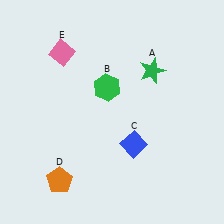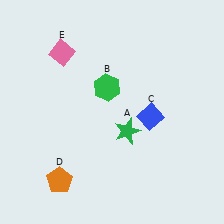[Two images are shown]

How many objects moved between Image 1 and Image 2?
2 objects moved between the two images.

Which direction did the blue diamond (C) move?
The blue diamond (C) moved up.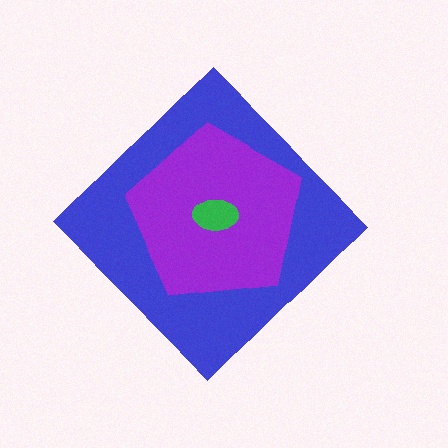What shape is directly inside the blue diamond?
The purple pentagon.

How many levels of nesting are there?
3.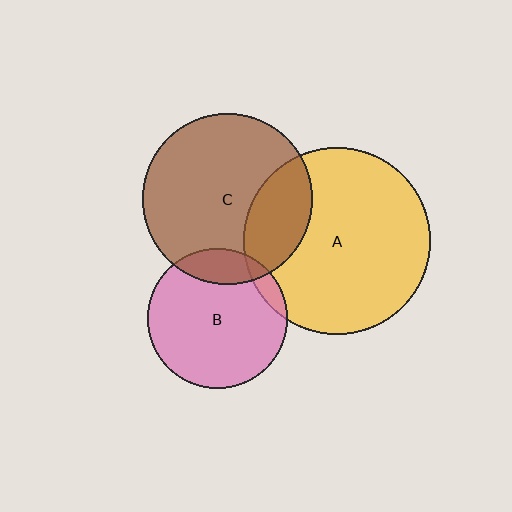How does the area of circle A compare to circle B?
Approximately 1.8 times.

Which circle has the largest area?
Circle A (yellow).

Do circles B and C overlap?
Yes.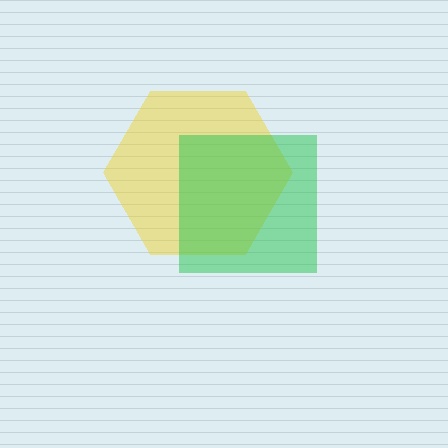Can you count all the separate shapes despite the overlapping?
Yes, there are 2 separate shapes.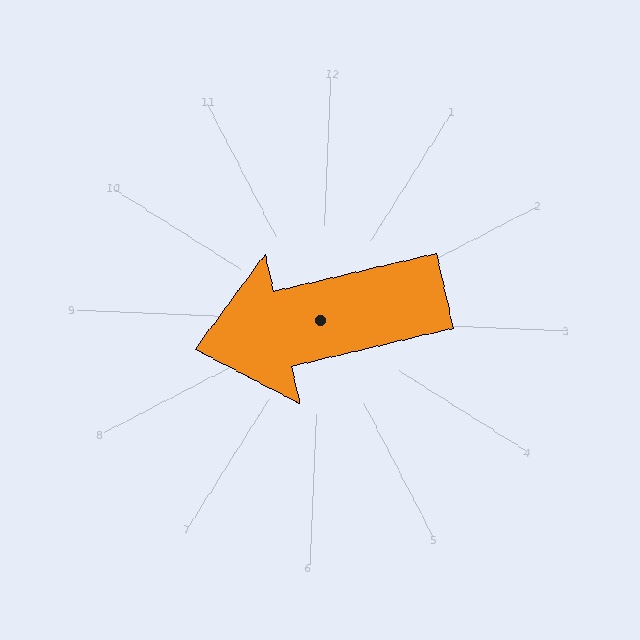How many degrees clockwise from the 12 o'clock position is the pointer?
Approximately 254 degrees.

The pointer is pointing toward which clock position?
Roughly 8 o'clock.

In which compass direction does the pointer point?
West.